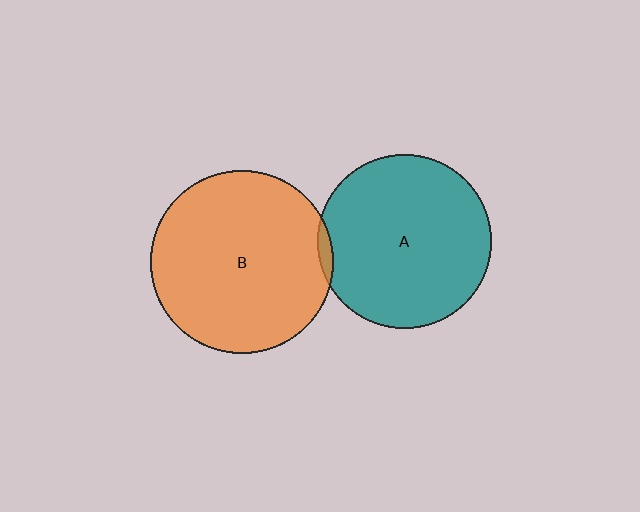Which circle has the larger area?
Circle B (orange).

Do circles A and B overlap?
Yes.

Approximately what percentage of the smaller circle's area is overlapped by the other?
Approximately 5%.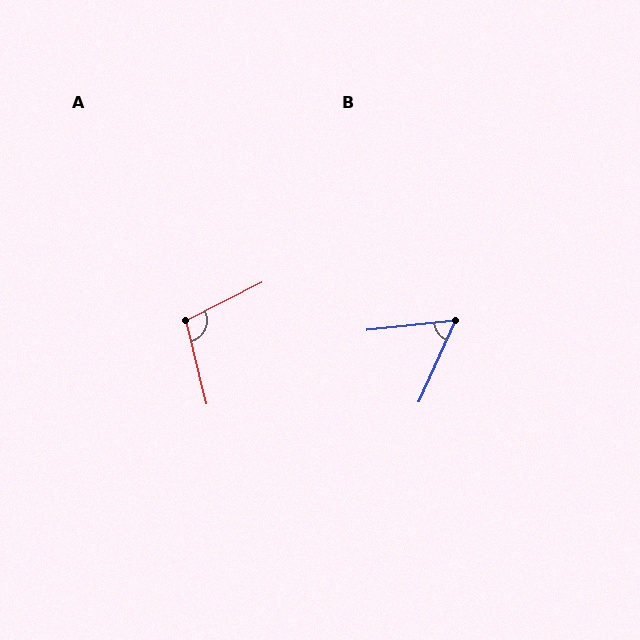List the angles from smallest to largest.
B (60°), A (103°).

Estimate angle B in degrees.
Approximately 60 degrees.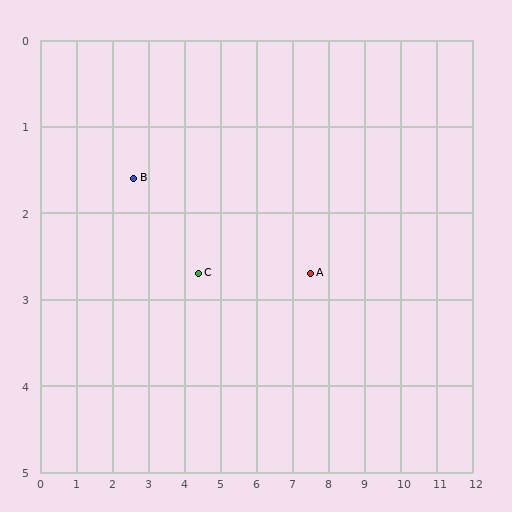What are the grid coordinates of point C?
Point C is at approximately (4.4, 2.7).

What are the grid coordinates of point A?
Point A is at approximately (7.5, 2.7).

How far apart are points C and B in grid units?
Points C and B are about 2.1 grid units apart.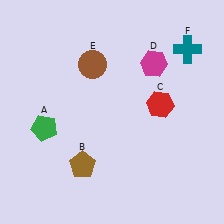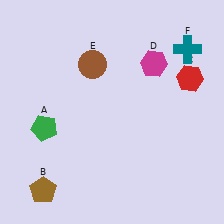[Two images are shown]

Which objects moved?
The objects that moved are: the brown pentagon (B), the red hexagon (C).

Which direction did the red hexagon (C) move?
The red hexagon (C) moved right.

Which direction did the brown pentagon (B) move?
The brown pentagon (B) moved left.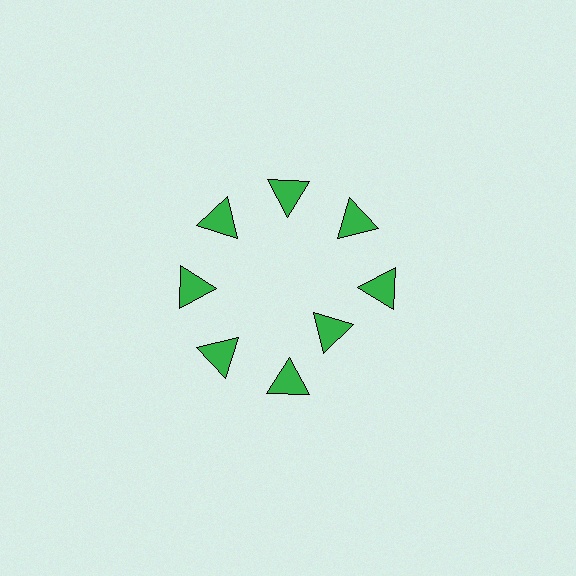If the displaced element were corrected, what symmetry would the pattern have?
It would have 8-fold rotational symmetry — the pattern would map onto itself every 45 degrees.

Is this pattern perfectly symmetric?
No. The 8 green triangles are arranged in a ring, but one element near the 4 o'clock position is pulled inward toward the center, breaking the 8-fold rotational symmetry.